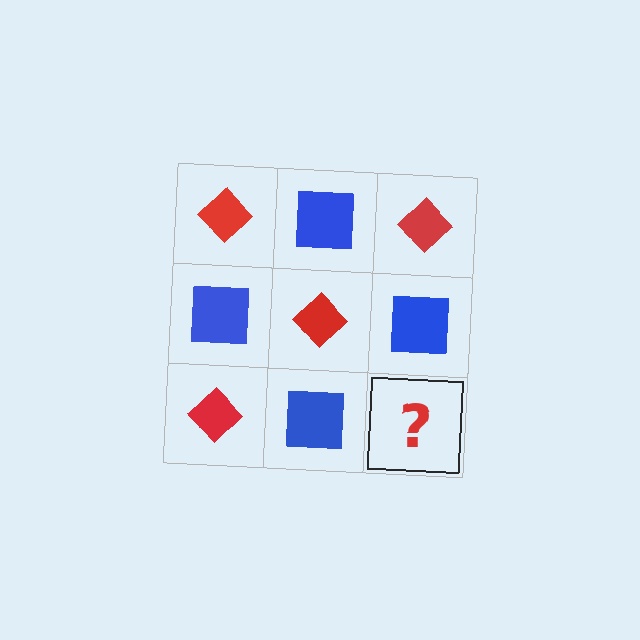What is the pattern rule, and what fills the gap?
The rule is that it alternates red diamond and blue square in a checkerboard pattern. The gap should be filled with a red diamond.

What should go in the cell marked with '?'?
The missing cell should contain a red diamond.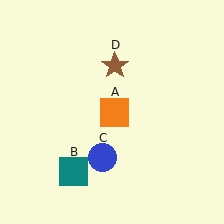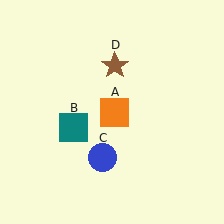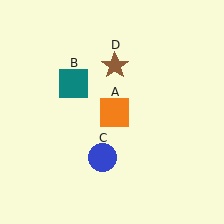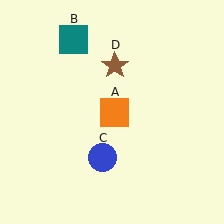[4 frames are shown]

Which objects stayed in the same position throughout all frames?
Orange square (object A) and blue circle (object C) and brown star (object D) remained stationary.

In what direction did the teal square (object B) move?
The teal square (object B) moved up.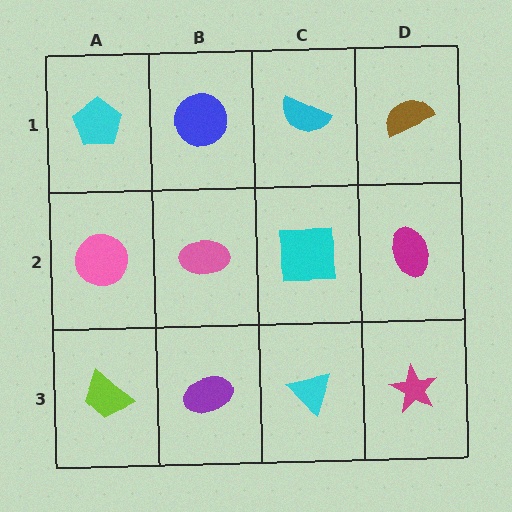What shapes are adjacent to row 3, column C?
A cyan square (row 2, column C), a purple ellipse (row 3, column B), a magenta star (row 3, column D).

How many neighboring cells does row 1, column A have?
2.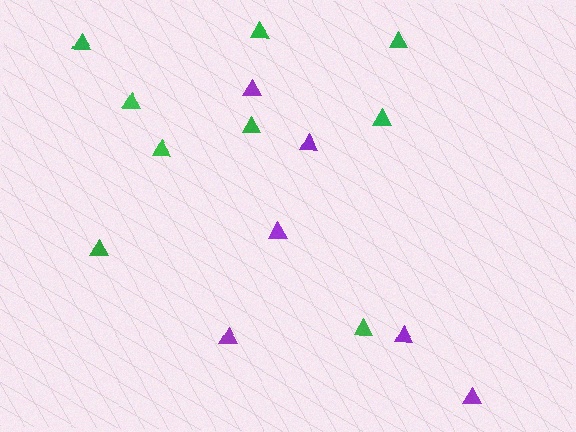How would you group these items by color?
There are 2 groups: one group of purple triangles (6) and one group of green triangles (9).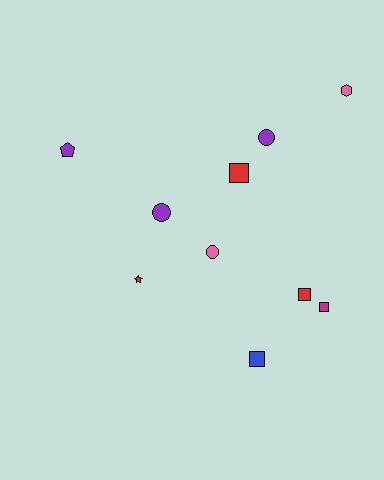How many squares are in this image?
There are 4 squares.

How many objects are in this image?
There are 10 objects.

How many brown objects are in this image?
There are no brown objects.